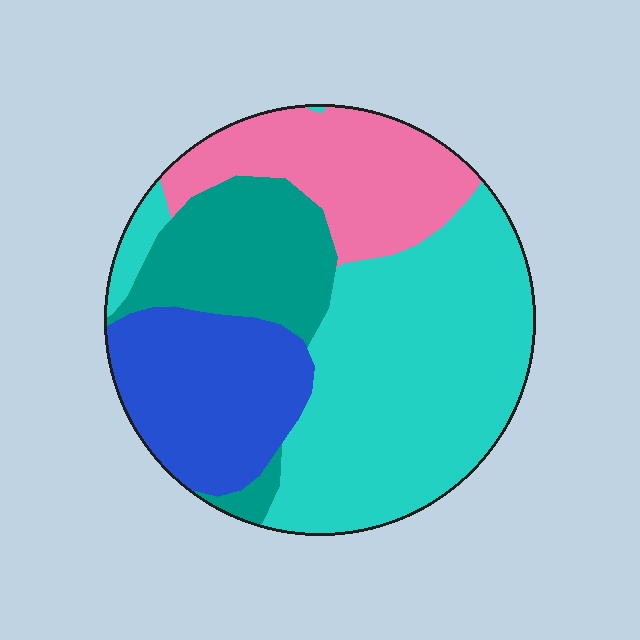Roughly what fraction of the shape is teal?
Teal covers around 20% of the shape.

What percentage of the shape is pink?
Pink covers around 20% of the shape.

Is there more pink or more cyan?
Cyan.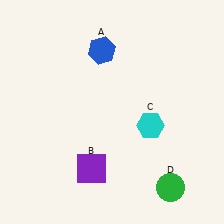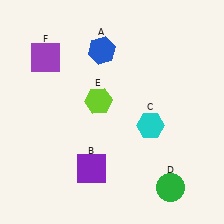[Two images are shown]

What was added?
A lime hexagon (E), a purple square (F) were added in Image 2.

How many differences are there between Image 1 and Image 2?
There are 2 differences between the two images.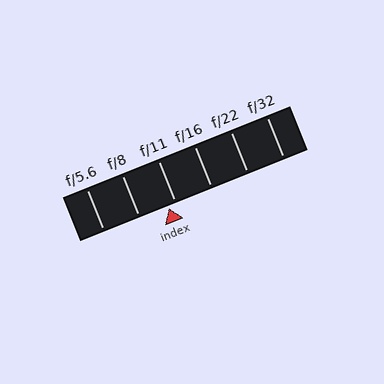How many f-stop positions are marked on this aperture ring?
There are 6 f-stop positions marked.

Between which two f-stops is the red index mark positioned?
The index mark is between f/8 and f/11.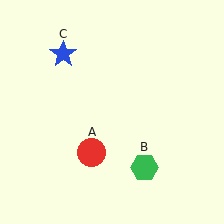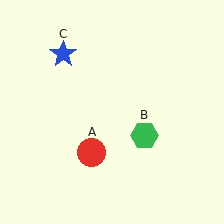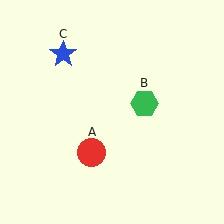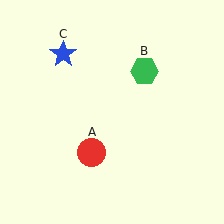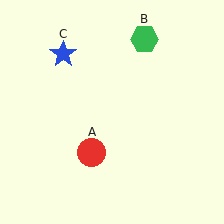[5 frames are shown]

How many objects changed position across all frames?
1 object changed position: green hexagon (object B).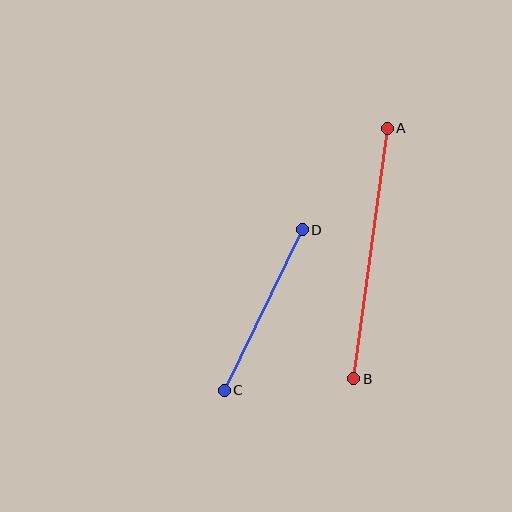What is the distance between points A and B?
The distance is approximately 253 pixels.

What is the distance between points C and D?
The distance is approximately 178 pixels.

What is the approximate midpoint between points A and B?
The midpoint is at approximately (370, 254) pixels.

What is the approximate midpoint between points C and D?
The midpoint is at approximately (263, 310) pixels.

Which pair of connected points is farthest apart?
Points A and B are farthest apart.